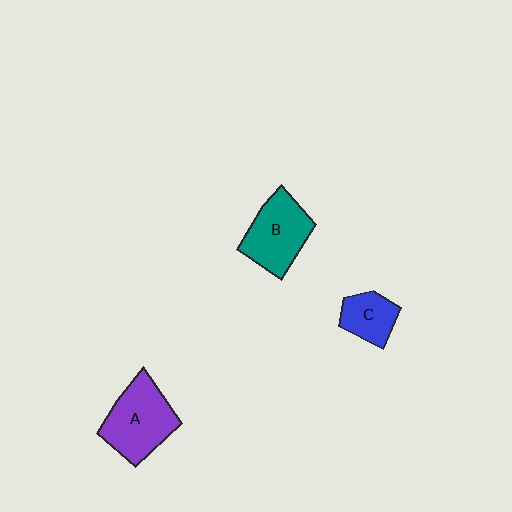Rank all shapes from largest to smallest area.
From largest to smallest: A (purple), B (teal), C (blue).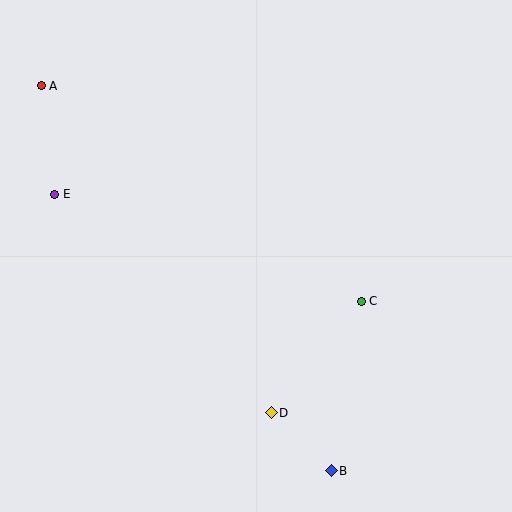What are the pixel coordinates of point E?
Point E is at (55, 194).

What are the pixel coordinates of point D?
Point D is at (271, 413).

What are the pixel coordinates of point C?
Point C is at (361, 301).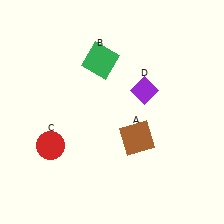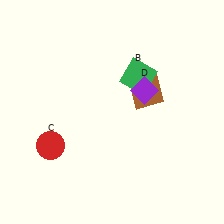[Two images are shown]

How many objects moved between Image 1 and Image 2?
2 objects moved between the two images.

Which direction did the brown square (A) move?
The brown square (A) moved up.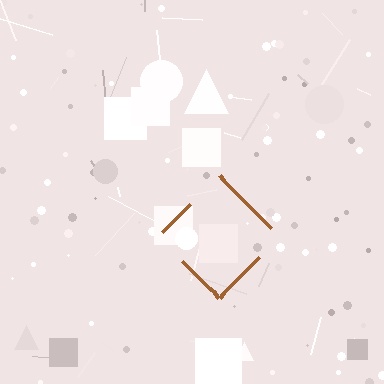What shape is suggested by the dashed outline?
The dashed outline suggests a diamond.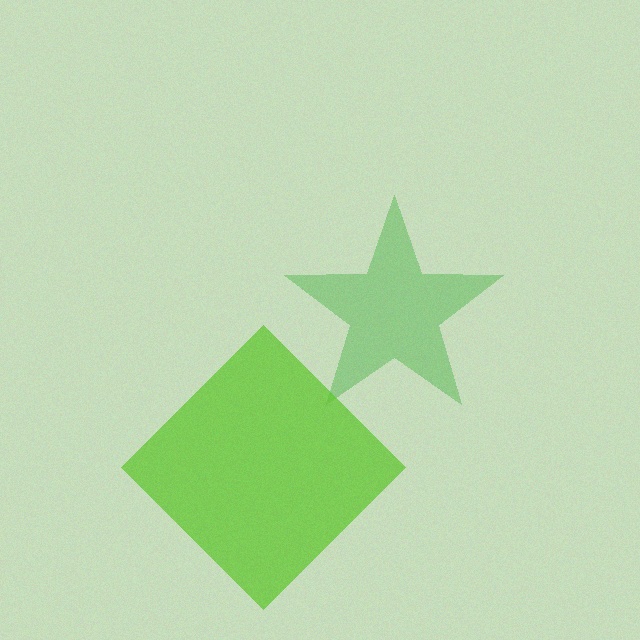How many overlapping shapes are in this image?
There are 2 overlapping shapes in the image.